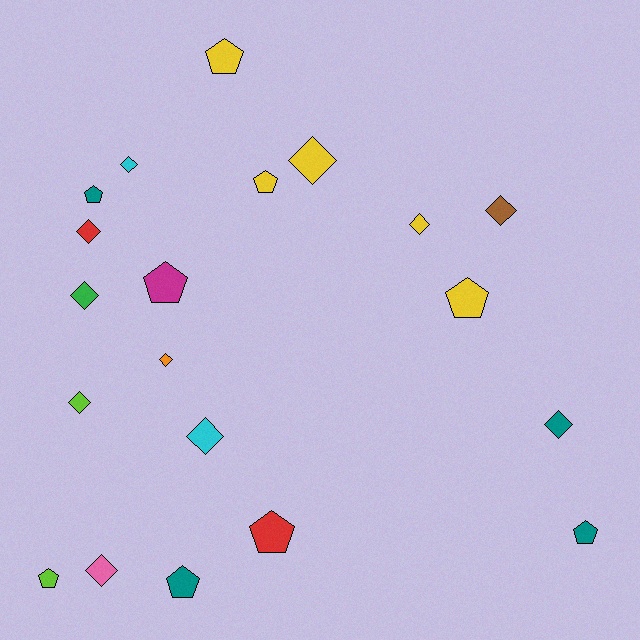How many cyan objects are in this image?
There are 2 cyan objects.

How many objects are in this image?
There are 20 objects.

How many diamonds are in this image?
There are 11 diamonds.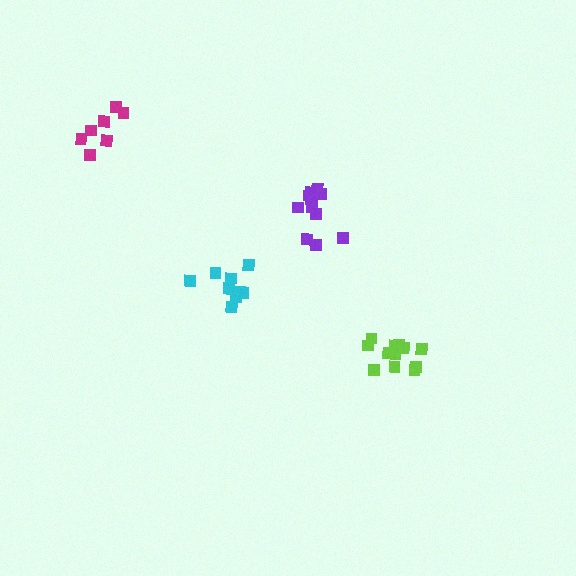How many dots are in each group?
Group 1: 12 dots, Group 2: 7 dots, Group 3: 12 dots, Group 4: 9 dots (40 total).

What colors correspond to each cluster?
The clusters are colored: lime, magenta, purple, cyan.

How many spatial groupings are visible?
There are 4 spatial groupings.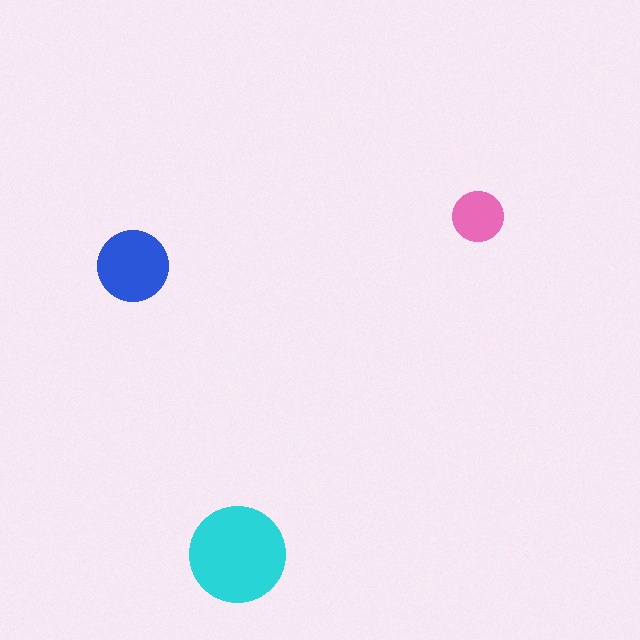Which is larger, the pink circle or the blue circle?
The blue one.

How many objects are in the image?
There are 3 objects in the image.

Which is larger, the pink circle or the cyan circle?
The cyan one.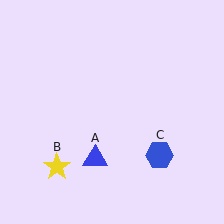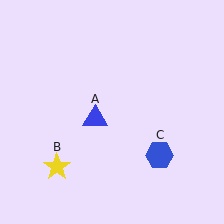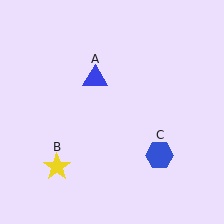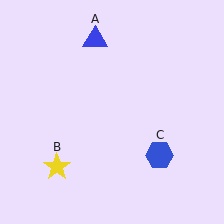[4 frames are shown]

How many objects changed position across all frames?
1 object changed position: blue triangle (object A).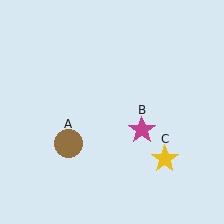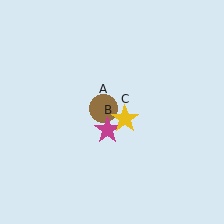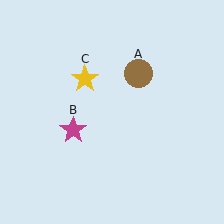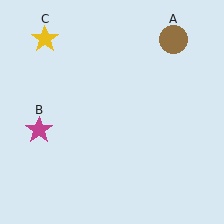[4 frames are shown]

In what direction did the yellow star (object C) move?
The yellow star (object C) moved up and to the left.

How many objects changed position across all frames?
3 objects changed position: brown circle (object A), magenta star (object B), yellow star (object C).